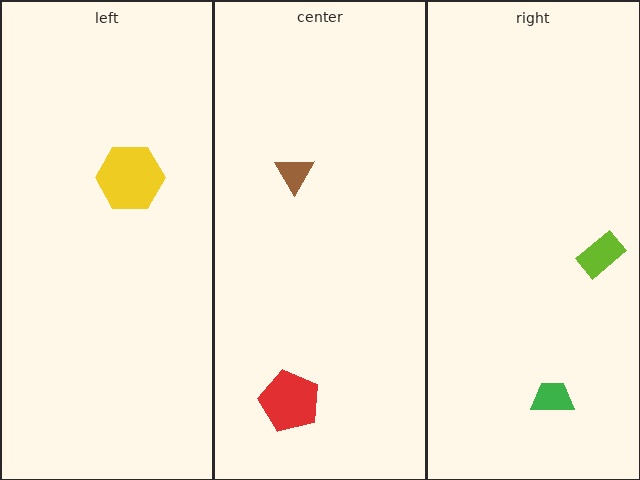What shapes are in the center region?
The brown triangle, the red pentagon.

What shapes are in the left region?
The yellow hexagon.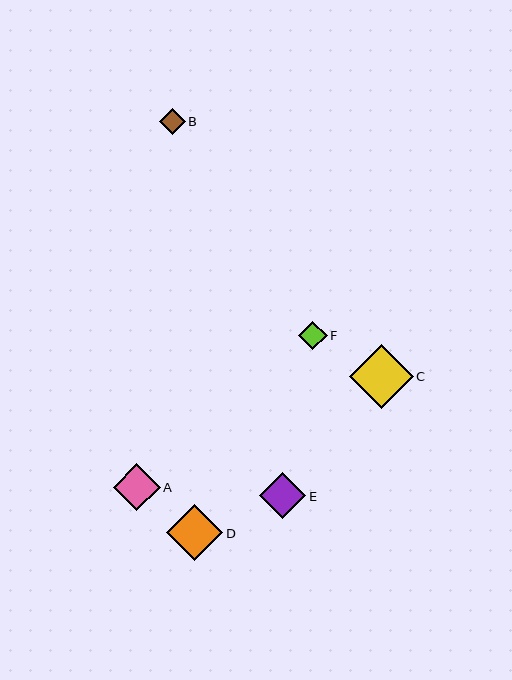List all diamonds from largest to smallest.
From largest to smallest: C, D, A, E, F, B.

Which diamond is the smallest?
Diamond B is the smallest with a size of approximately 26 pixels.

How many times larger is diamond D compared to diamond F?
Diamond D is approximately 2.0 times the size of diamond F.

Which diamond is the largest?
Diamond C is the largest with a size of approximately 64 pixels.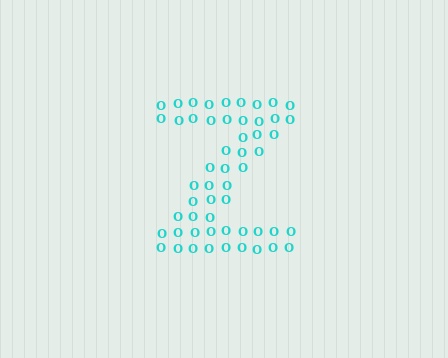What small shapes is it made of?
It is made of small letter O's.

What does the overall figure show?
The overall figure shows the letter Z.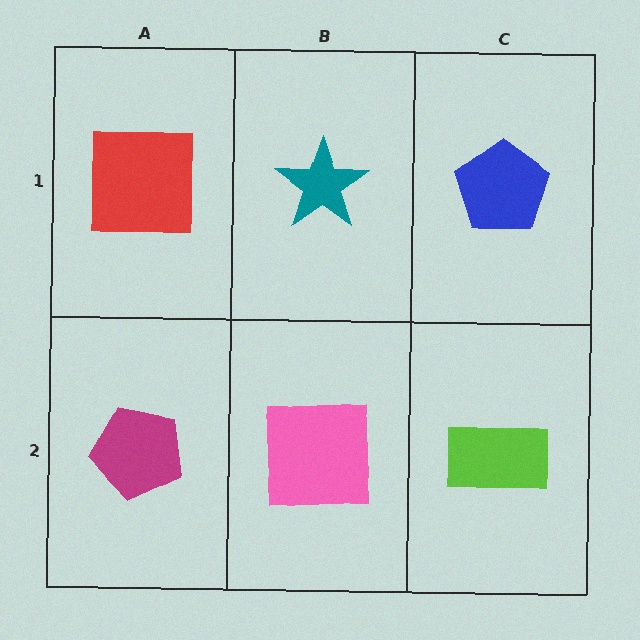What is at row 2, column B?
A pink square.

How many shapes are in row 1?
3 shapes.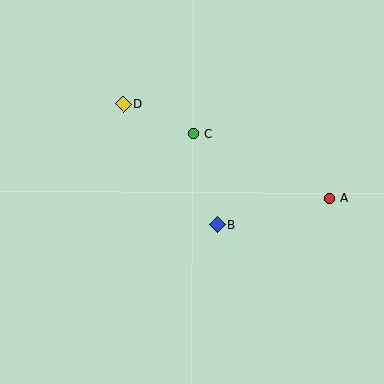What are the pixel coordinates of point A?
Point A is at (330, 198).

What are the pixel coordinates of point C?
Point C is at (194, 134).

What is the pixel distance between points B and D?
The distance between B and D is 154 pixels.